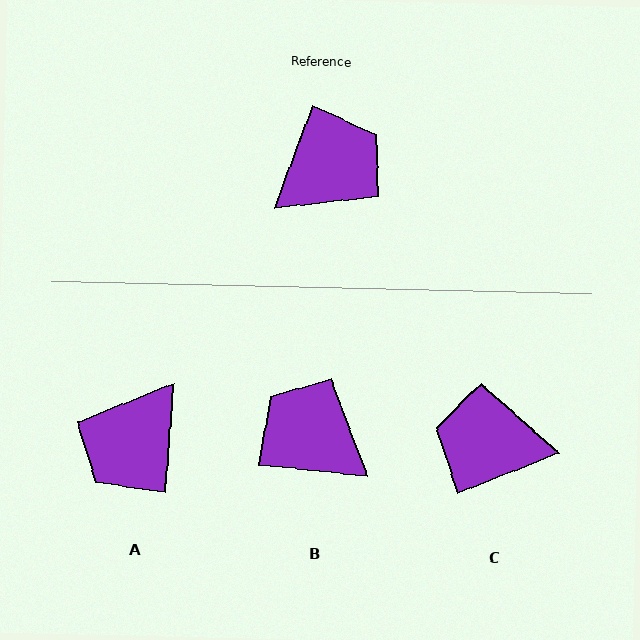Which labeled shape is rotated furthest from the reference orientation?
A, about 164 degrees away.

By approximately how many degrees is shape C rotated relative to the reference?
Approximately 132 degrees counter-clockwise.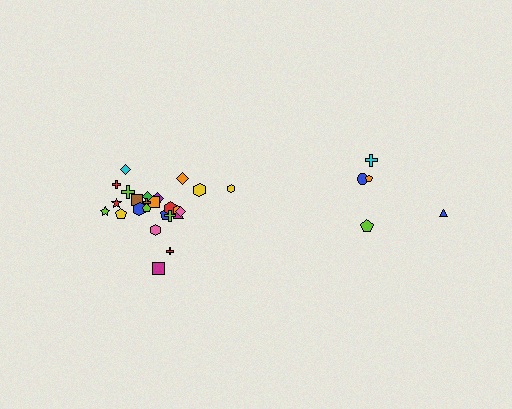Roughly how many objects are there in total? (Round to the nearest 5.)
Roughly 30 objects in total.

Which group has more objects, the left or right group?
The left group.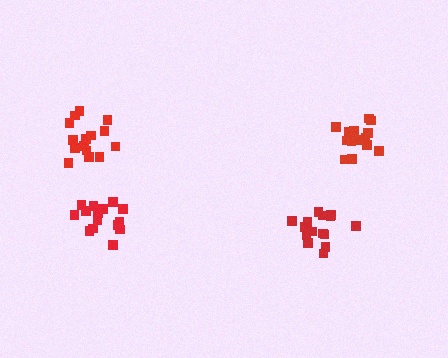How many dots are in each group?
Group 1: 15 dots, Group 2: 15 dots, Group 3: 18 dots, Group 4: 15 dots (63 total).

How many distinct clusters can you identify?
There are 4 distinct clusters.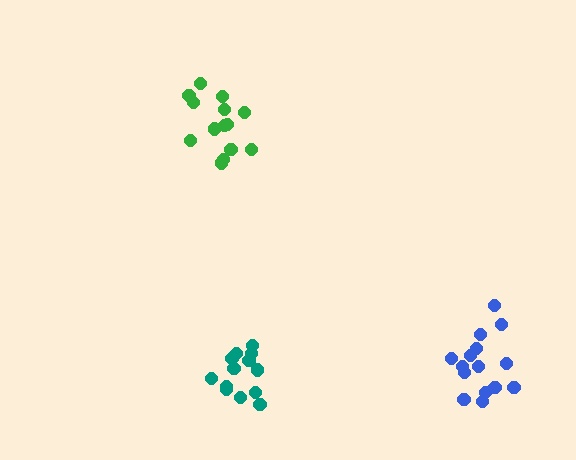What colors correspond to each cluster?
The clusters are colored: blue, green, teal.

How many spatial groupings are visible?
There are 3 spatial groupings.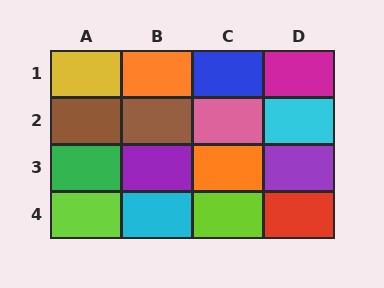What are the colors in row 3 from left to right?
Green, purple, orange, purple.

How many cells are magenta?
1 cell is magenta.